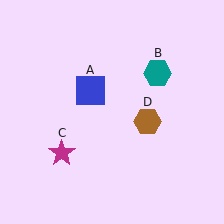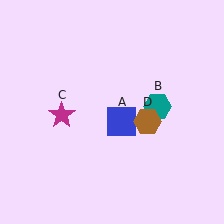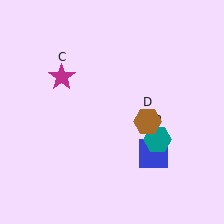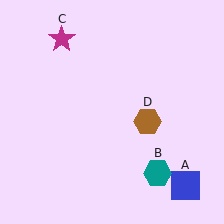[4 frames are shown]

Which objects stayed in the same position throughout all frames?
Brown hexagon (object D) remained stationary.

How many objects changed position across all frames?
3 objects changed position: blue square (object A), teal hexagon (object B), magenta star (object C).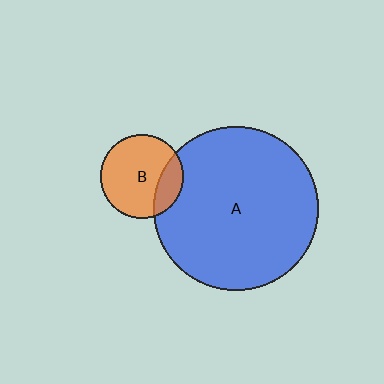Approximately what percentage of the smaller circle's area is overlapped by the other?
Approximately 20%.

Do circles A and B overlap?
Yes.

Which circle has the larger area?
Circle A (blue).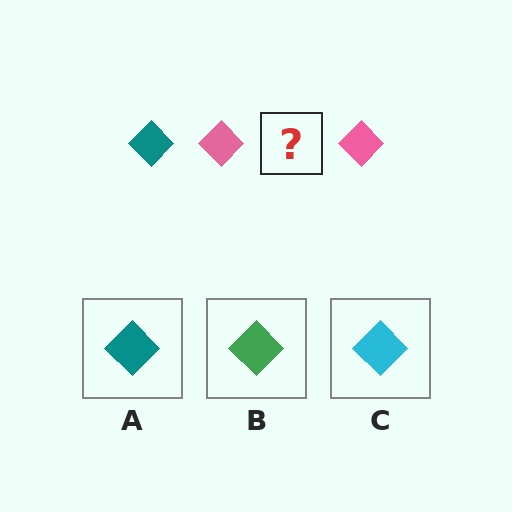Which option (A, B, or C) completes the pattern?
A.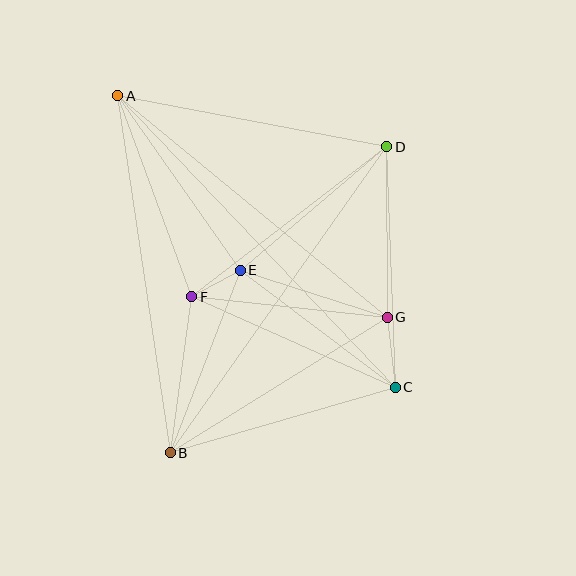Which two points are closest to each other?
Points E and F are closest to each other.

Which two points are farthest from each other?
Points A and C are farthest from each other.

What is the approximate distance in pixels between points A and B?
The distance between A and B is approximately 361 pixels.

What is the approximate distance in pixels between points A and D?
The distance between A and D is approximately 274 pixels.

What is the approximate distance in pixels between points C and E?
The distance between C and E is approximately 194 pixels.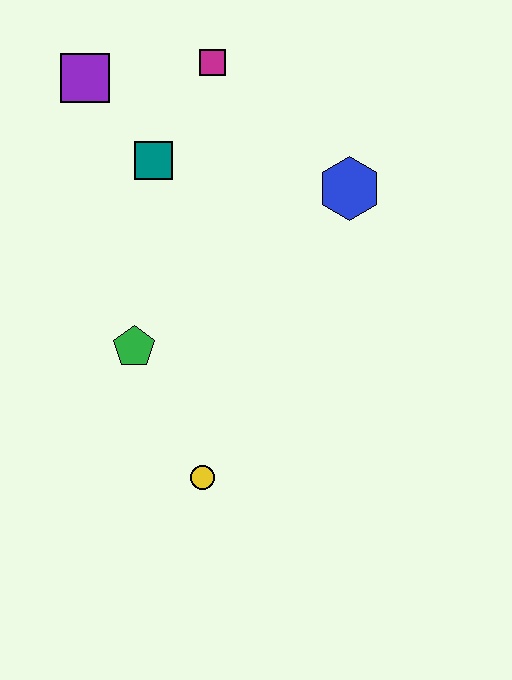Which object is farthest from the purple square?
The yellow circle is farthest from the purple square.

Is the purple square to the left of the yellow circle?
Yes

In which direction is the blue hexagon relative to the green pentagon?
The blue hexagon is to the right of the green pentagon.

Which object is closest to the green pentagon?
The yellow circle is closest to the green pentagon.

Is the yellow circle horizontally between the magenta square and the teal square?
Yes